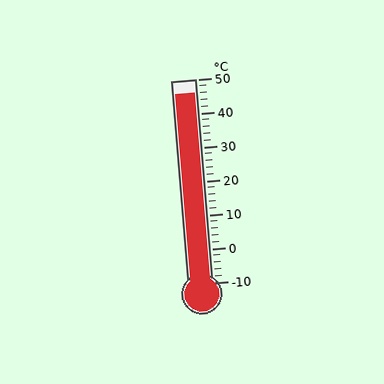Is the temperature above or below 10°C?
The temperature is above 10°C.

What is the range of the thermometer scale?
The thermometer scale ranges from -10°C to 50°C.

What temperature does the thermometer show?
The thermometer shows approximately 46°C.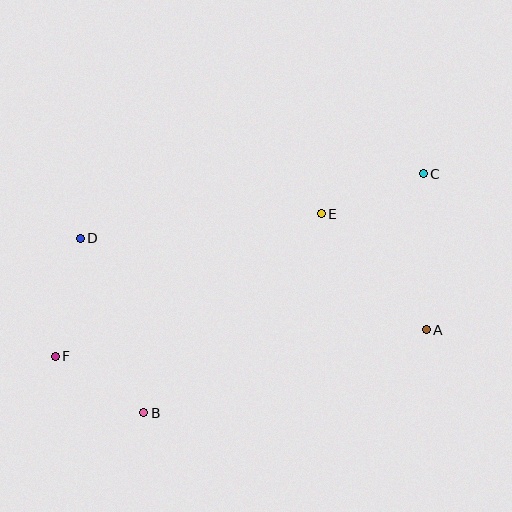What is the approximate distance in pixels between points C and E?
The distance between C and E is approximately 109 pixels.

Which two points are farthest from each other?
Points C and F are farthest from each other.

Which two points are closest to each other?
Points B and F are closest to each other.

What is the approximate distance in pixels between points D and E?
The distance between D and E is approximately 242 pixels.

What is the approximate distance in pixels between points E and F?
The distance between E and F is approximately 302 pixels.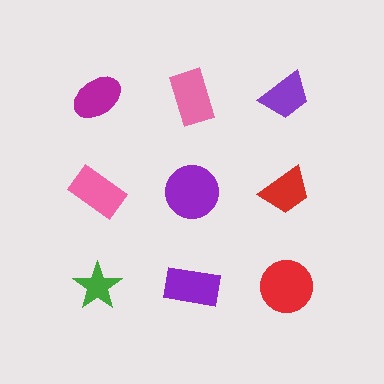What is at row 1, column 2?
A pink rectangle.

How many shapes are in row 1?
3 shapes.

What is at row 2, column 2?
A purple circle.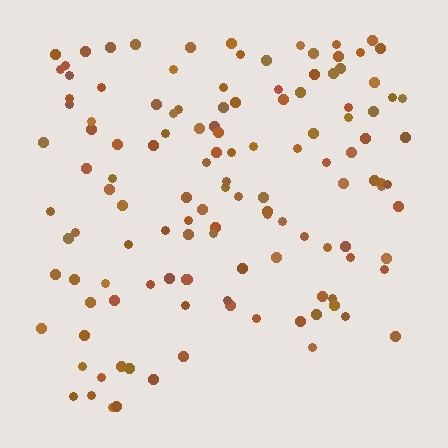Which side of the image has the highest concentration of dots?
The top.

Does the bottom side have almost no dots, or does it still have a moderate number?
Still a moderate number, just noticeably fewer than the top.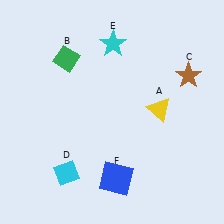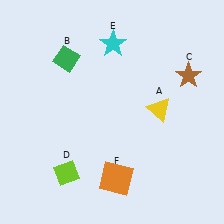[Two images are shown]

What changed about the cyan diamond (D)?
In Image 1, D is cyan. In Image 2, it changed to lime.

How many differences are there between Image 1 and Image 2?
There are 2 differences between the two images.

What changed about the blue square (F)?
In Image 1, F is blue. In Image 2, it changed to orange.